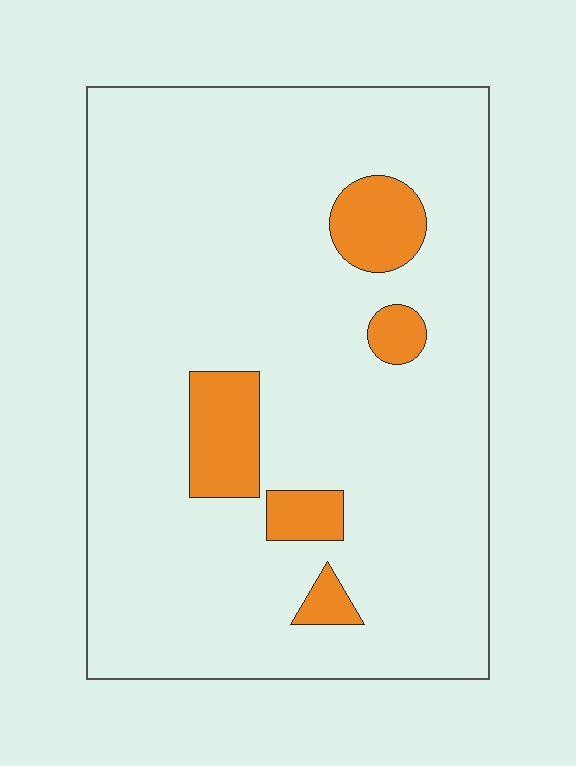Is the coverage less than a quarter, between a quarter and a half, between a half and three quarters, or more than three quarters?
Less than a quarter.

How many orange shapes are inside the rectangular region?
5.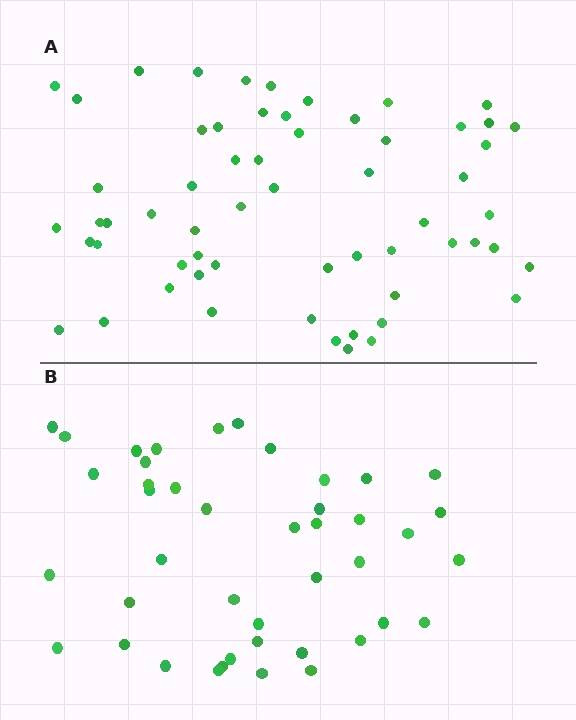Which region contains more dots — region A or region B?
Region A (the top region) has more dots.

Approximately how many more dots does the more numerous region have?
Region A has approximately 15 more dots than region B.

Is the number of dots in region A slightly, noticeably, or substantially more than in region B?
Region A has noticeably more, but not dramatically so. The ratio is roughly 1.4 to 1.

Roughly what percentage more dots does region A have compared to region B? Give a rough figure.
About 40% more.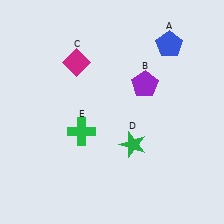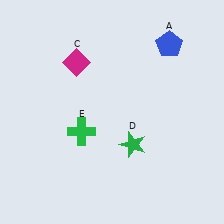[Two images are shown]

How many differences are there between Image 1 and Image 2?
There is 1 difference between the two images.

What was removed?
The purple pentagon (B) was removed in Image 2.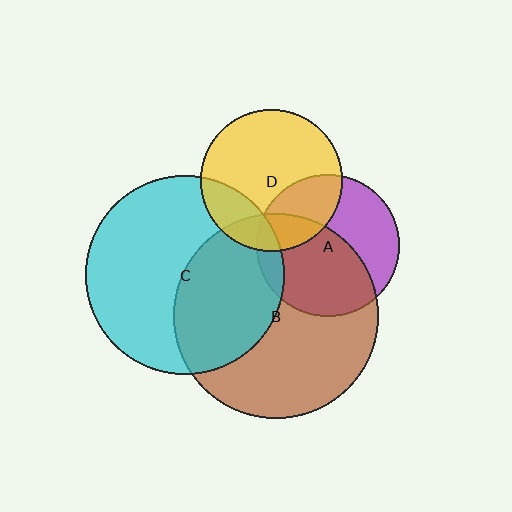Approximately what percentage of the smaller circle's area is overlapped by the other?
Approximately 30%.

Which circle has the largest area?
Circle B (brown).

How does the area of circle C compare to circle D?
Approximately 1.9 times.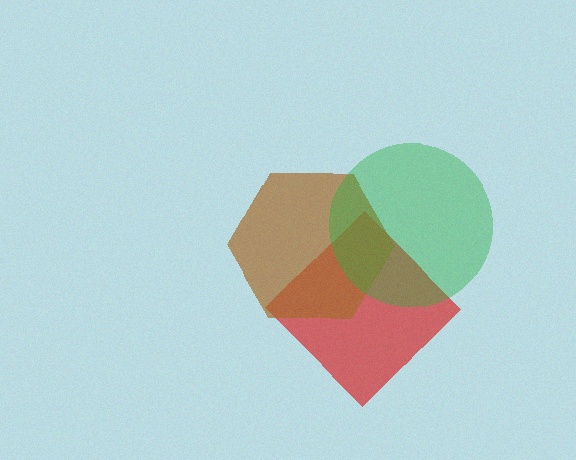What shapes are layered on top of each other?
The layered shapes are: a red diamond, a brown hexagon, a green circle.